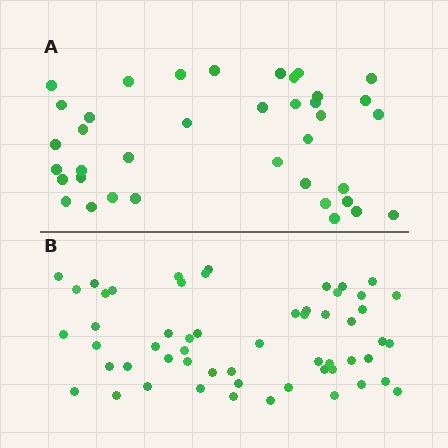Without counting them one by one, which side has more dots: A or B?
Region B (the bottom region) has more dots.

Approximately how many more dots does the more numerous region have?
Region B has approximately 20 more dots than region A.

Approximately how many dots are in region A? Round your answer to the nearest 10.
About 40 dots. (The exact count is 38, which rounds to 40.)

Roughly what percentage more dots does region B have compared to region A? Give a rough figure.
About 45% more.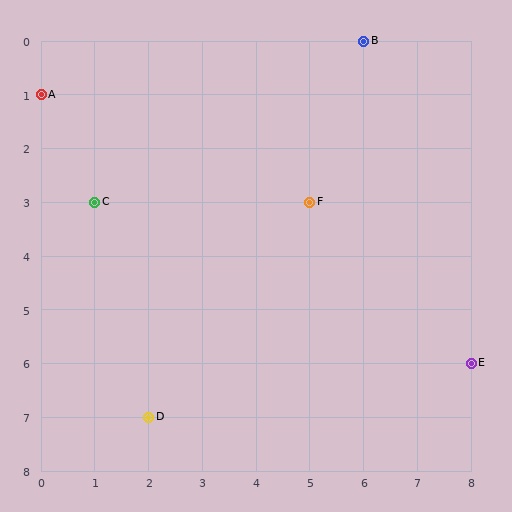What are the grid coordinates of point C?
Point C is at grid coordinates (1, 3).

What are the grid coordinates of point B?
Point B is at grid coordinates (6, 0).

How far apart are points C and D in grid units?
Points C and D are 1 column and 4 rows apart (about 4.1 grid units diagonally).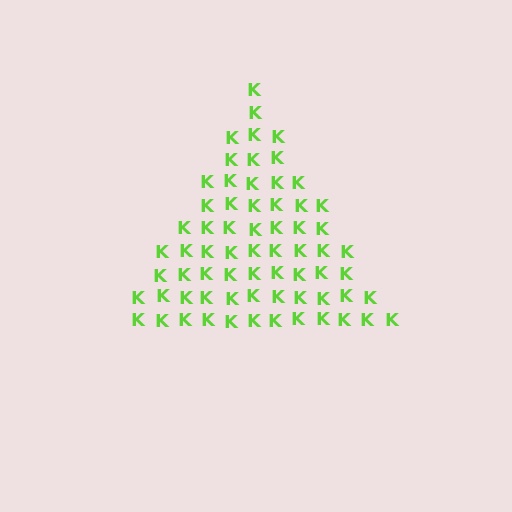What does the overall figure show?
The overall figure shows a triangle.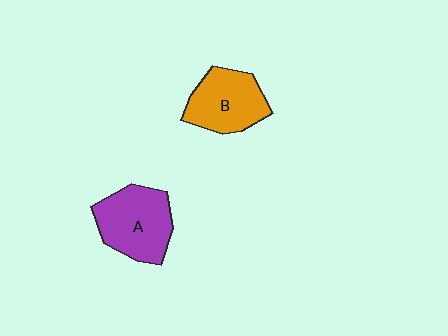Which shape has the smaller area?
Shape B (orange).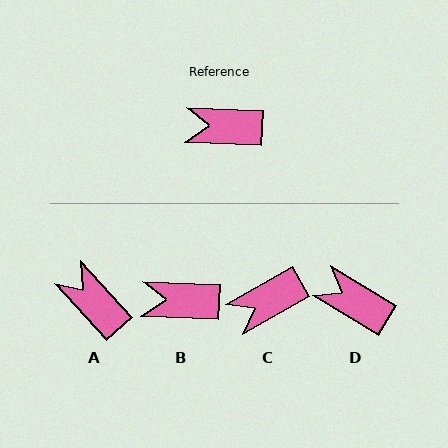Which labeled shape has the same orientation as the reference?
B.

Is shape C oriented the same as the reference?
No, it is off by about 33 degrees.